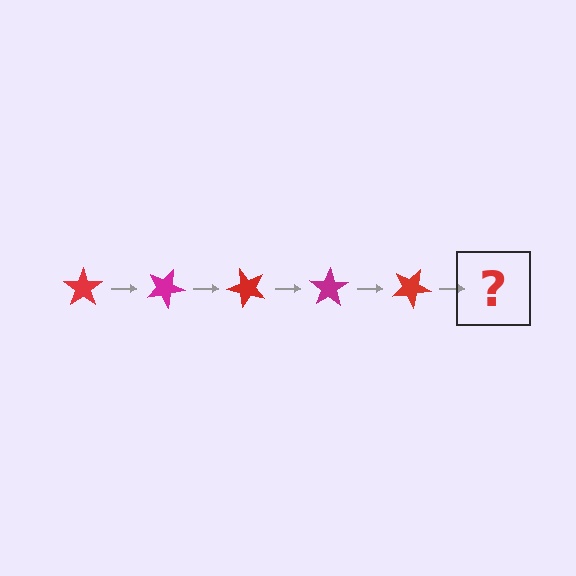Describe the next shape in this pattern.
It should be a magenta star, rotated 125 degrees from the start.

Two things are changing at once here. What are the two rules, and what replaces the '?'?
The two rules are that it rotates 25 degrees each step and the color cycles through red and magenta. The '?' should be a magenta star, rotated 125 degrees from the start.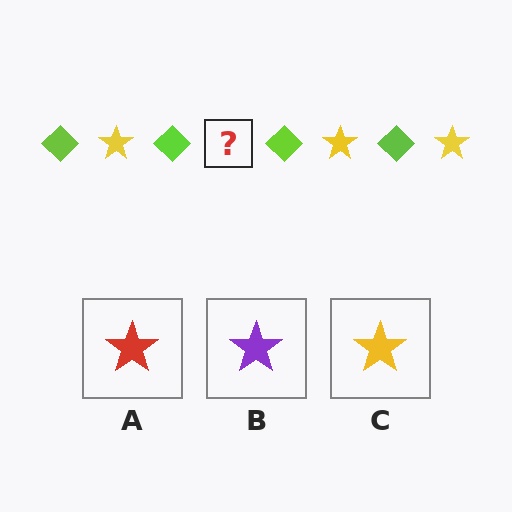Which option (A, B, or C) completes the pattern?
C.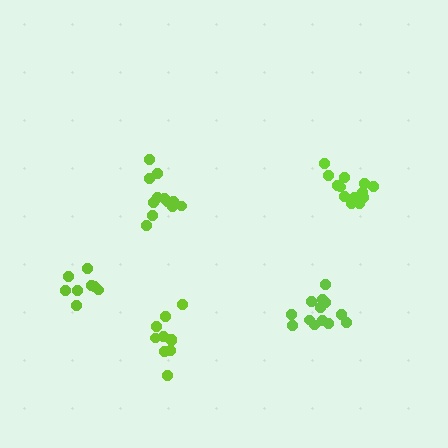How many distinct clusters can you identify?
There are 5 distinct clusters.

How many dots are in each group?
Group 1: 13 dots, Group 2: 12 dots, Group 3: 8 dots, Group 4: 13 dots, Group 5: 10 dots (56 total).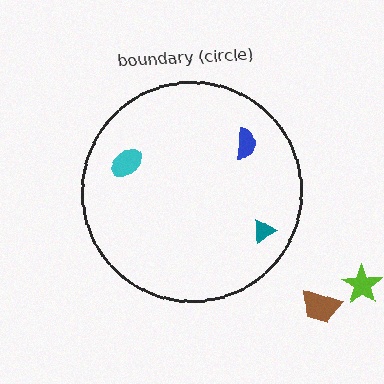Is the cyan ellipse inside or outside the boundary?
Inside.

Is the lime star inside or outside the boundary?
Outside.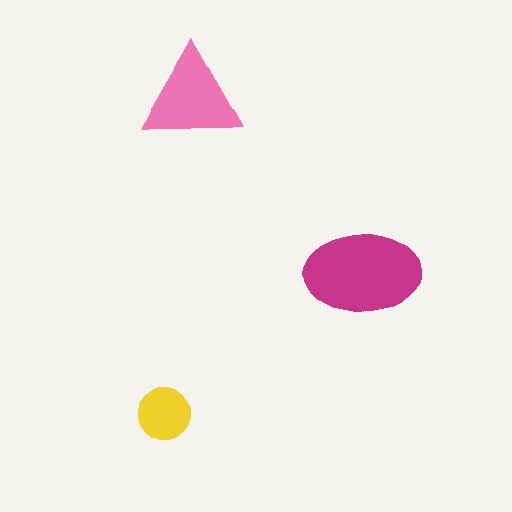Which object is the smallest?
The yellow circle.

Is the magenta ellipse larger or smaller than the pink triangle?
Larger.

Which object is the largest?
The magenta ellipse.